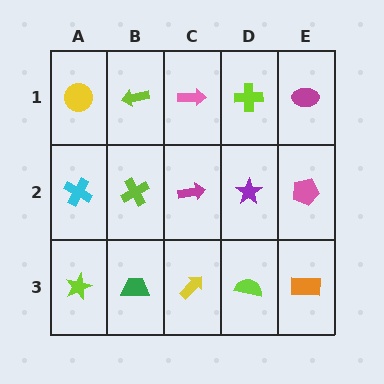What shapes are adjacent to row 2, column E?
A magenta ellipse (row 1, column E), an orange rectangle (row 3, column E), a purple star (row 2, column D).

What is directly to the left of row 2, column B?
A cyan cross.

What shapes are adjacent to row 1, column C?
A magenta arrow (row 2, column C), a lime arrow (row 1, column B), a lime cross (row 1, column D).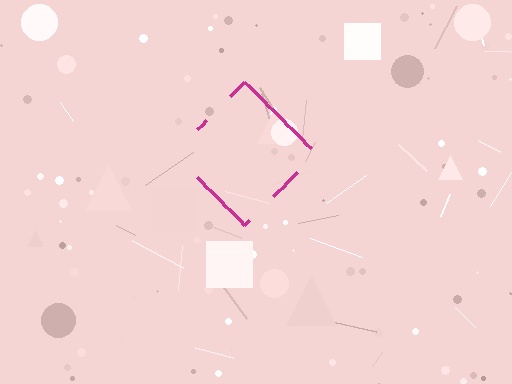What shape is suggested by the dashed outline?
The dashed outline suggests a diamond.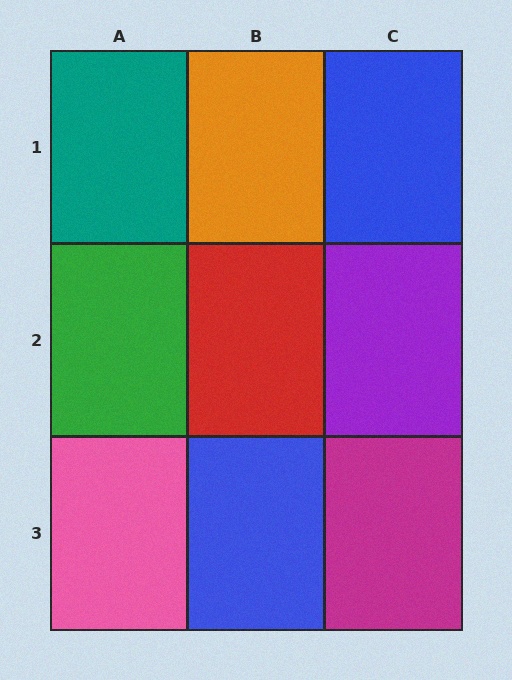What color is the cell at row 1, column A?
Teal.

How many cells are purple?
1 cell is purple.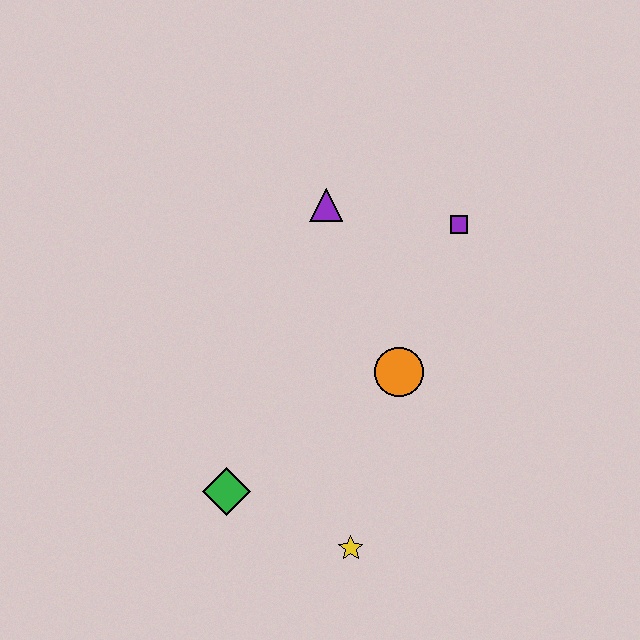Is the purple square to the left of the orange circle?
No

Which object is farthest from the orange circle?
The green diamond is farthest from the orange circle.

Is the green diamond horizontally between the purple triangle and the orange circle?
No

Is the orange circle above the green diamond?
Yes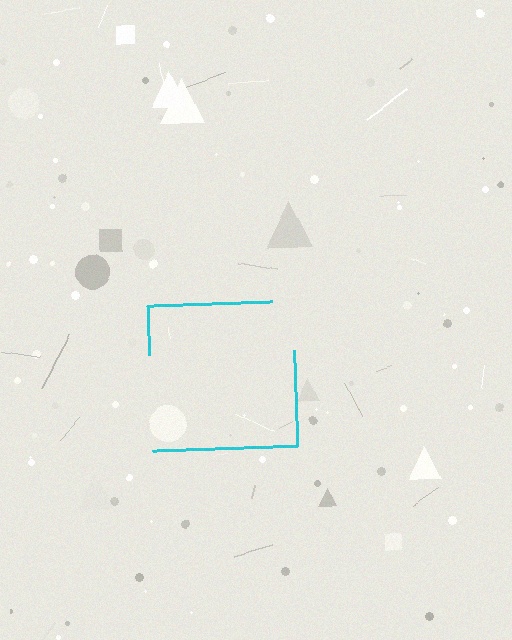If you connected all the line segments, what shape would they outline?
They would outline a square.